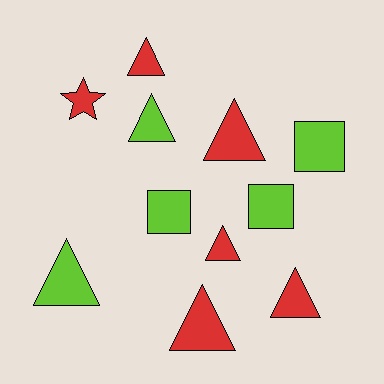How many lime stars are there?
There are no lime stars.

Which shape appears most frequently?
Triangle, with 7 objects.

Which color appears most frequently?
Red, with 6 objects.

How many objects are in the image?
There are 11 objects.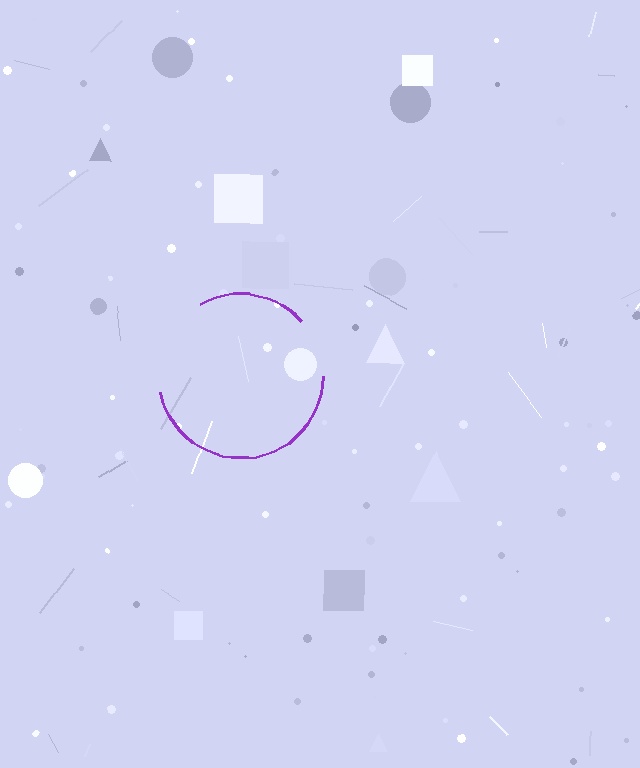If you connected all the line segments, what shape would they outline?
They would outline a circle.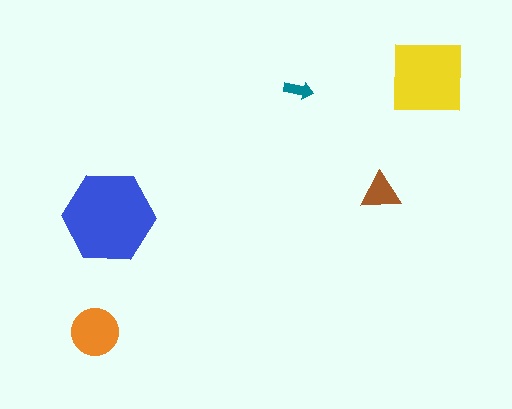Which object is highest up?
The yellow square is topmost.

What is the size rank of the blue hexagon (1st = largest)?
1st.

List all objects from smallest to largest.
The teal arrow, the brown triangle, the orange circle, the yellow square, the blue hexagon.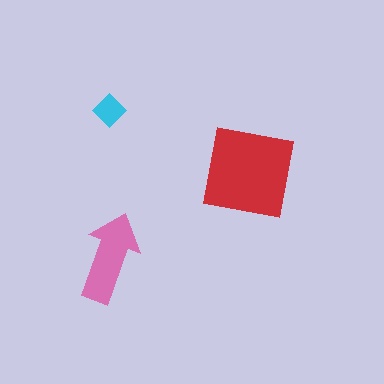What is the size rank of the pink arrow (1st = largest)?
2nd.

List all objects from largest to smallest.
The red square, the pink arrow, the cyan diamond.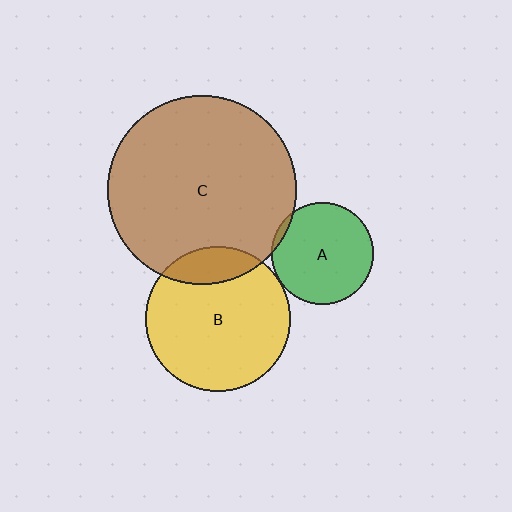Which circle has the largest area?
Circle C (brown).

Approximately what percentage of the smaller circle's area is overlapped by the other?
Approximately 5%.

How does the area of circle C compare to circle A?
Approximately 3.4 times.